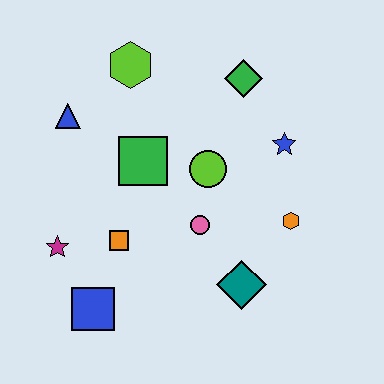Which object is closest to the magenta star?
The orange square is closest to the magenta star.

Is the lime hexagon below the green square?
No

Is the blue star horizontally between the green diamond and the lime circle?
No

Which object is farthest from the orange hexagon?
The blue triangle is farthest from the orange hexagon.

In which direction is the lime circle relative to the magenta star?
The lime circle is to the right of the magenta star.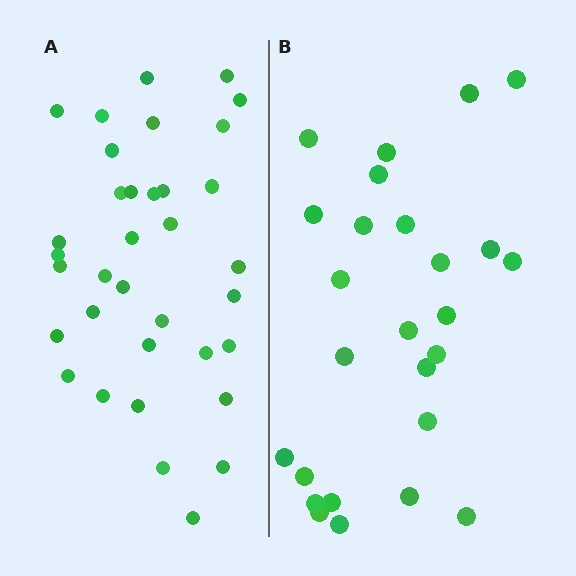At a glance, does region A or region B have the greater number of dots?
Region A (the left region) has more dots.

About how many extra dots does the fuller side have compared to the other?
Region A has roughly 8 or so more dots than region B.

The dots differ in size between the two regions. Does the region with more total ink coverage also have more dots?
No. Region B has more total ink coverage because its dots are larger, but region A actually contains more individual dots. Total area can be misleading — the number of items is what matters here.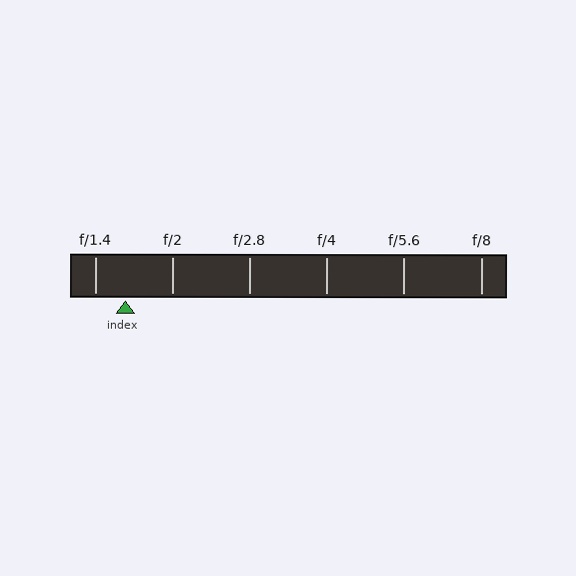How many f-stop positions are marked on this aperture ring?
There are 6 f-stop positions marked.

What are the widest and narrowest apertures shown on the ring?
The widest aperture shown is f/1.4 and the narrowest is f/8.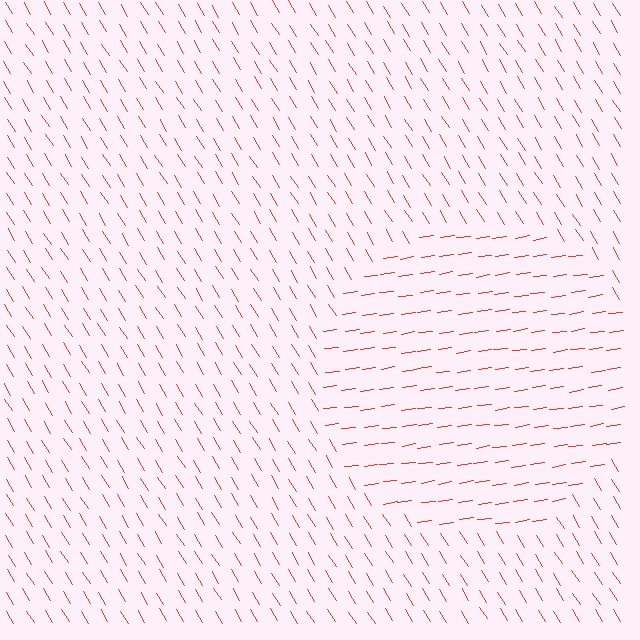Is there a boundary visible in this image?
Yes, there is a texture boundary formed by a change in line orientation.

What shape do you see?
I see a circle.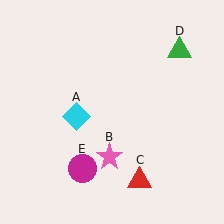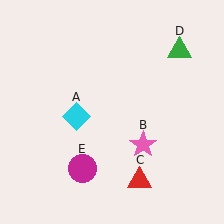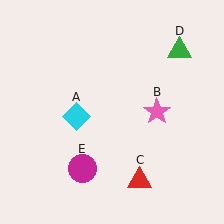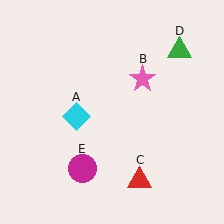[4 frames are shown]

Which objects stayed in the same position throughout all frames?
Cyan diamond (object A) and red triangle (object C) and green triangle (object D) and magenta circle (object E) remained stationary.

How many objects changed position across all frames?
1 object changed position: pink star (object B).